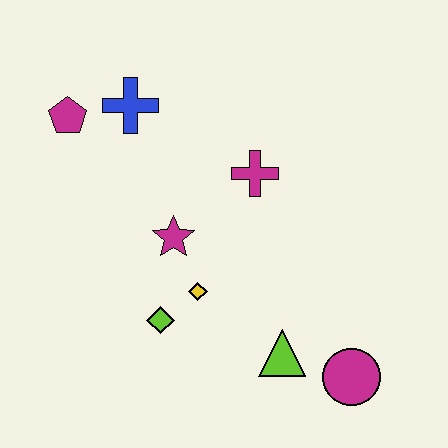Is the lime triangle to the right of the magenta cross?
Yes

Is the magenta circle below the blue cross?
Yes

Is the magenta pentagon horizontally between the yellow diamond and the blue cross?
No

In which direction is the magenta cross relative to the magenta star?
The magenta cross is to the right of the magenta star.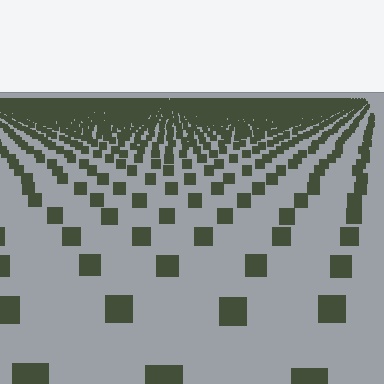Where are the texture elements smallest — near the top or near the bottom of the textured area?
Near the top.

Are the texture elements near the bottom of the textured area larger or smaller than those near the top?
Larger. Near the bottom, elements are closer to the viewer and appear at a bigger on-screen size.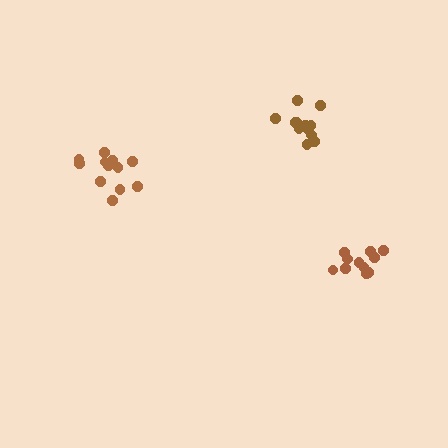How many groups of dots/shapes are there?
There are 3 groups.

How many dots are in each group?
Group 1: 11 dots, Group 2: 12 dots, Group 3: 12 dots (35 total).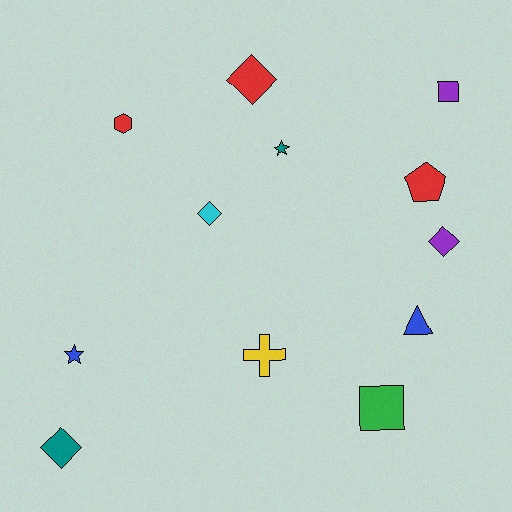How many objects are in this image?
There are 12 objects.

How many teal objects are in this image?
There are 2 teal objects.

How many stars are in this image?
There are 2 stars.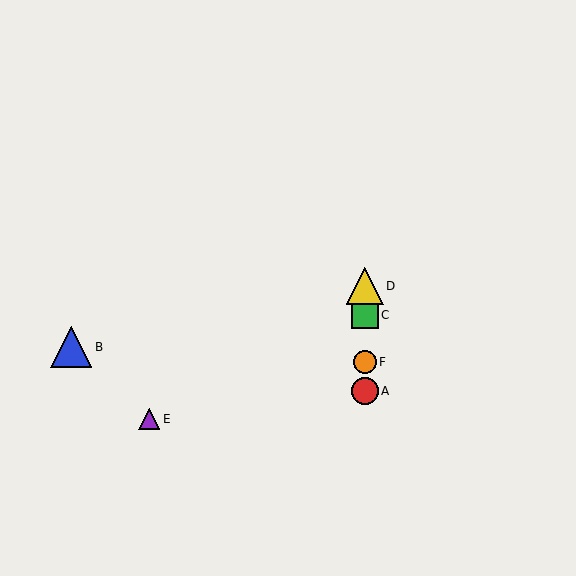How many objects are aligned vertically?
4 objects (A, C, D, F) are aligned vertically.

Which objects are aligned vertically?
Objects A, C, D, F are aligned vertically.